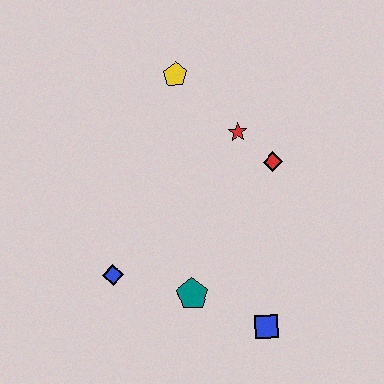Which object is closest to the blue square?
The teal pentagon is closest to the blue square.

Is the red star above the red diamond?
Yes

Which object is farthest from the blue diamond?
The yellow pentagon is farthest from the blue diamond.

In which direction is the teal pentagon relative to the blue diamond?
The teal pentagon is to the right of the blue diamond.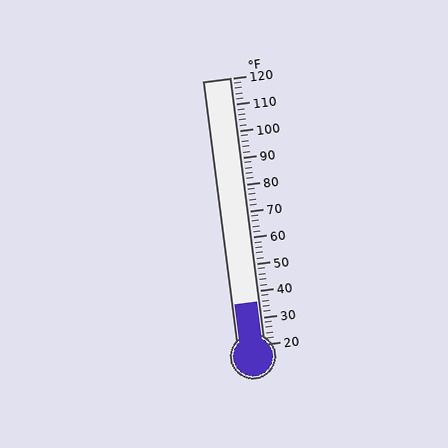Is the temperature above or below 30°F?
The temperature is above 30°F.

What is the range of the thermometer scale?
The thermometer scale ranges from 20°F to 120°F.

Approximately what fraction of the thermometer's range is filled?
The thermometer is filled to approximately 15% of its range.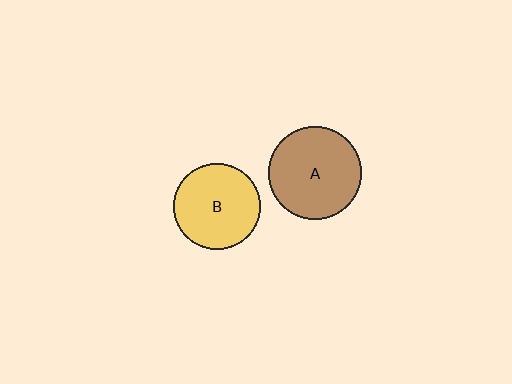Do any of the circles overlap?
No, none of the circles overlap.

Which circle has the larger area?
Circle A (brown).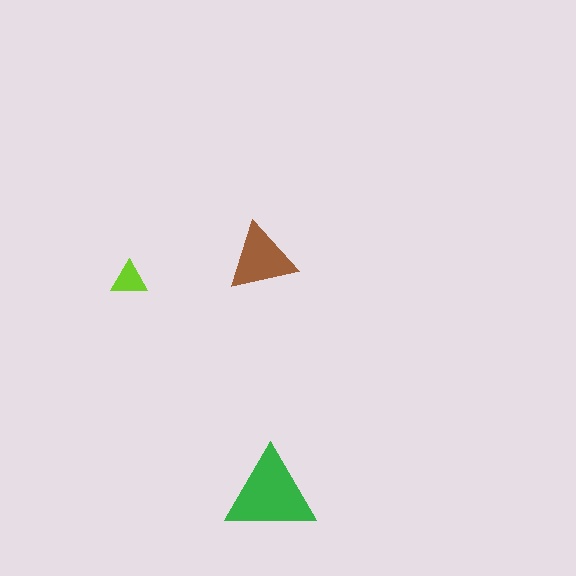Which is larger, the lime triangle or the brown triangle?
The brown one.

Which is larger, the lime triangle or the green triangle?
The green one.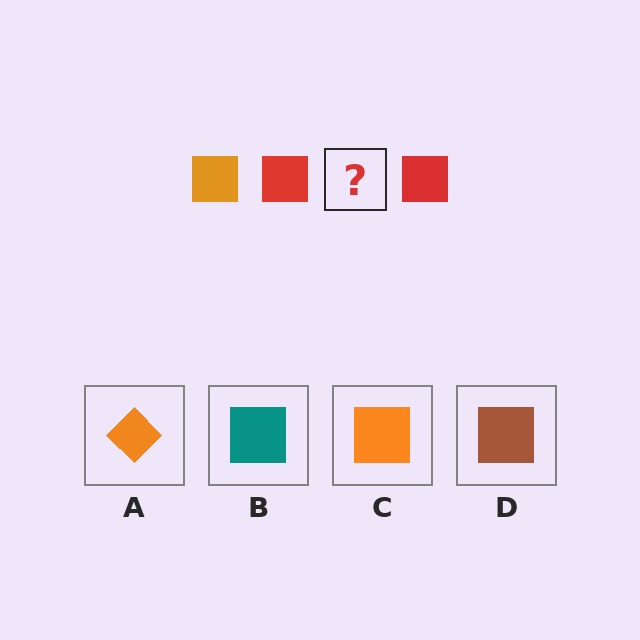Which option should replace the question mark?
Option C.